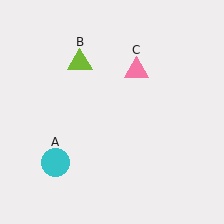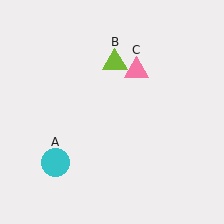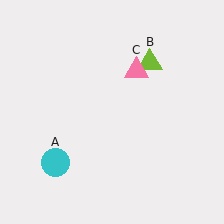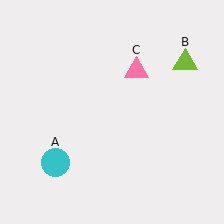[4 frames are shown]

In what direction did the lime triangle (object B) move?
The lime triangle (object B) moved right.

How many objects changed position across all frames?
1 object changed position: lime triangle (object B).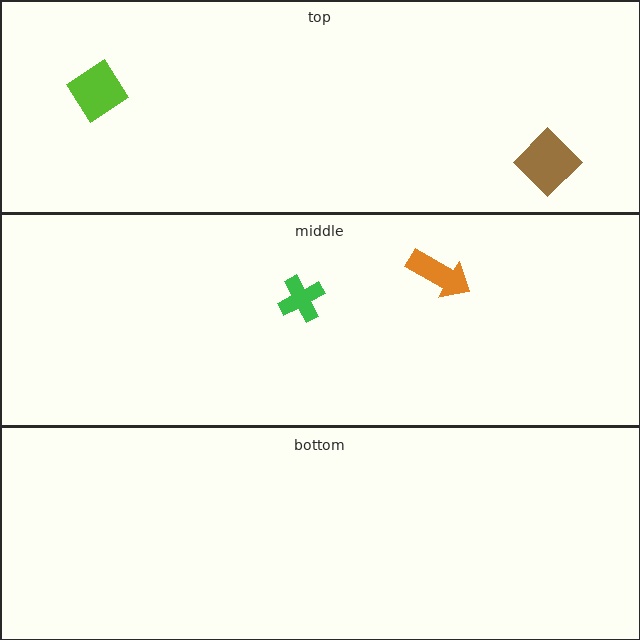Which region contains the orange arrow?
The middle region.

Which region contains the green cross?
The middle region.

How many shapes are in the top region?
2.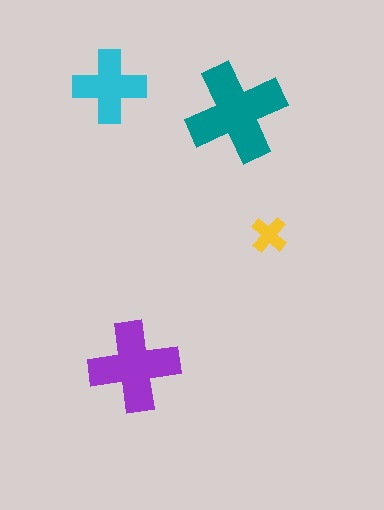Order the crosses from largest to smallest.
the teal one, the purple one, the cyan one, the yellow one.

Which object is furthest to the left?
The cyan cross is leftmost.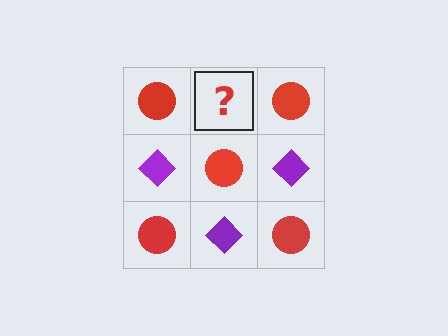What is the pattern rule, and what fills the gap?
The rule is that it alternates red circle and purple diamond in a checkerboard pattern. The gap should be filled with a purple diamond.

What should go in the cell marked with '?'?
The missing cell should contain a purple diamond.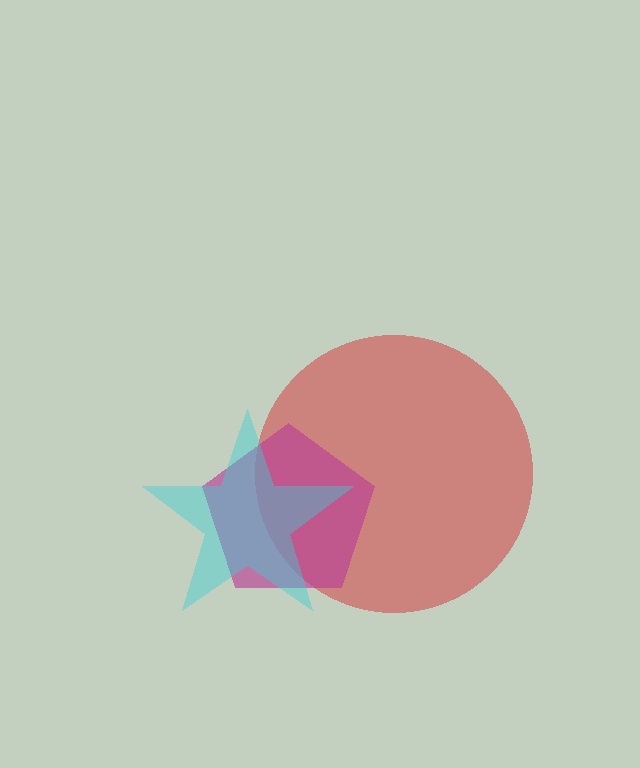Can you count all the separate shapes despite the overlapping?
Yes, there are 3 separate shapes.